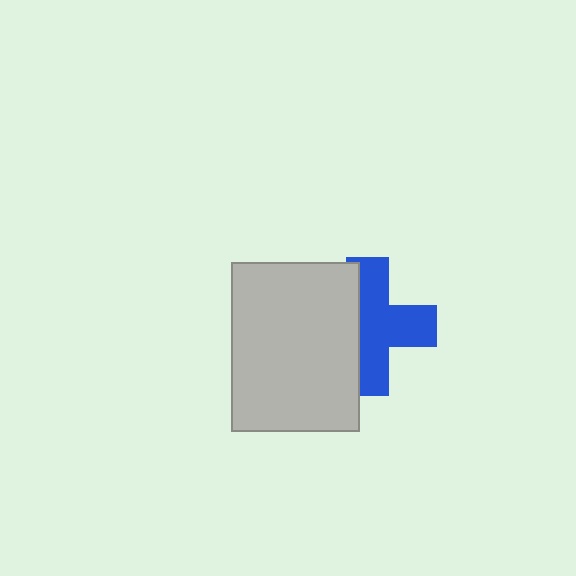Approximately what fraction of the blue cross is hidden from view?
Roughly 39% of the blue cross is hidden behind the light gray rectangle.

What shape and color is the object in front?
The object in front is a light gray rectangle.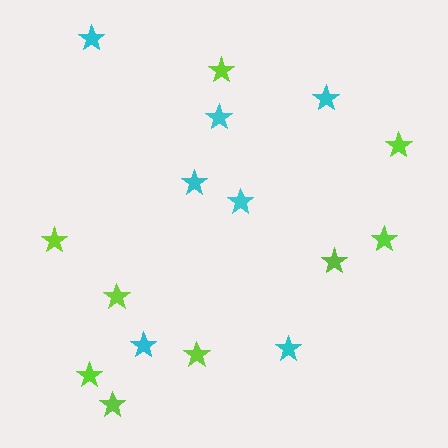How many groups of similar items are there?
There are 2 groups: one group of cyan stars (7) and one group of lime stars (9).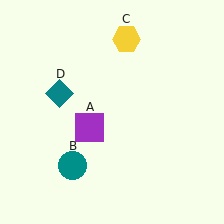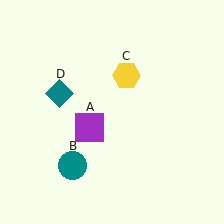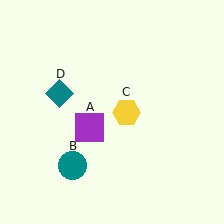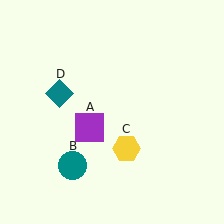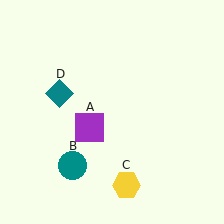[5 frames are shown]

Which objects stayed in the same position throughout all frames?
Purple square (object A) and teal circle (object B) and teal diamond (object D) remained stationary.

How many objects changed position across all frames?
1 object changed position: yellow hexagon (object C).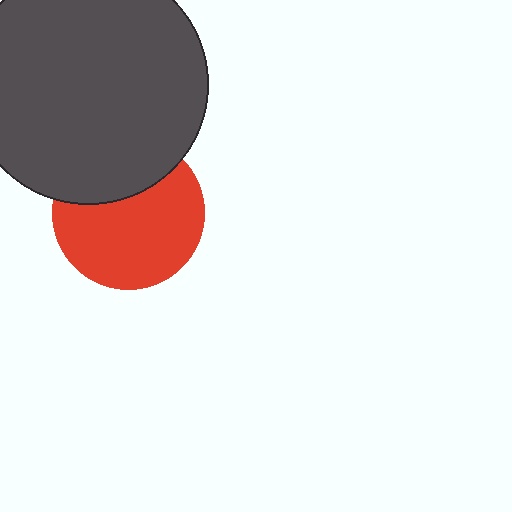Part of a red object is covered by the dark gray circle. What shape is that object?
It is a circle.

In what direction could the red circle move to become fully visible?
The red circle could move down. That would shift it out from behind the dark gray circle entirely.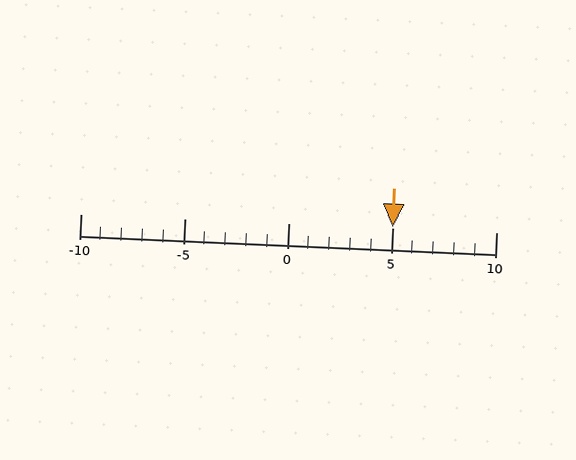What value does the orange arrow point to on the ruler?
The orange arrow points to approximately 5.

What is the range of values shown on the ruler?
The ruler shows values from -10 to 10.